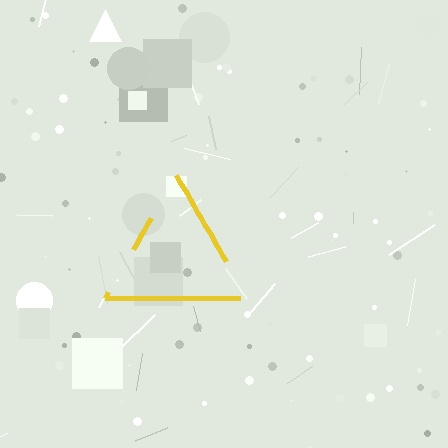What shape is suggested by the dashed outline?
The dashed outline suggests a triangle.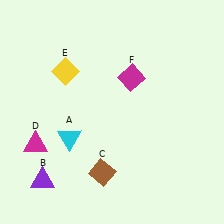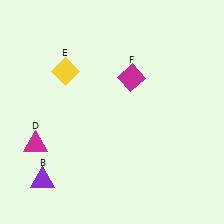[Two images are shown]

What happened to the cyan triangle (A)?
The cyan triangle (A) was removed in Image 2. It was in the bottom-left area of Image 1.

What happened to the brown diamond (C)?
The brown diamond (C) was removed in Image 2. It was in the bottom-left area of Image 1.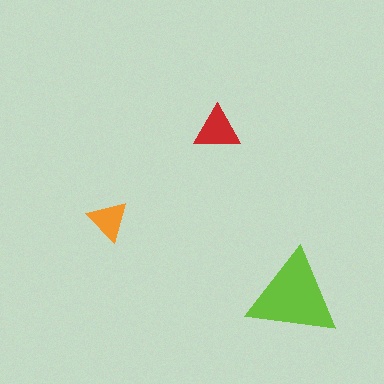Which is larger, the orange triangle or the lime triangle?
The lime one.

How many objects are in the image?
There are 3 objects in the image.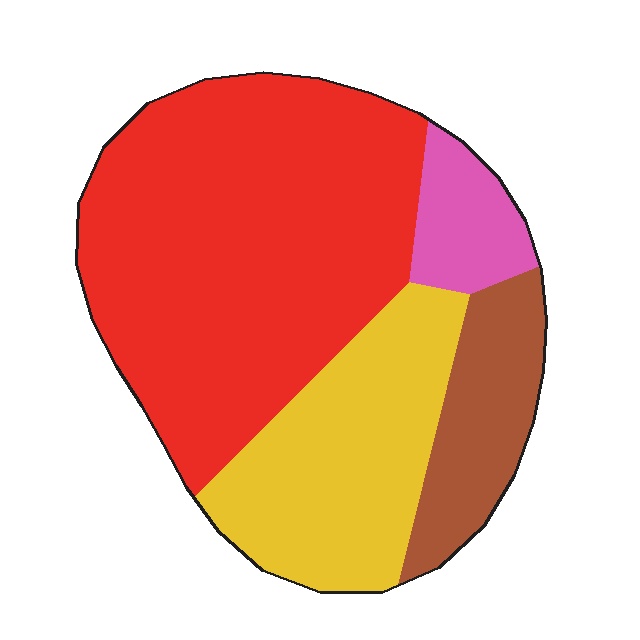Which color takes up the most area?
Red, at roughly 55%.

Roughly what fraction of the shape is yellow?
Yellow takes up about one quarter (1/4) of the shape.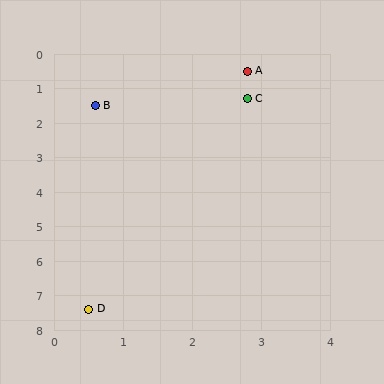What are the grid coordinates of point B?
Point B is at approximately (0.6, 1.5).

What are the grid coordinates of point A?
Point A is at approximately (2.8, 0.5).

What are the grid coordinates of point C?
Point C is at approximately (2.8, 1.3).